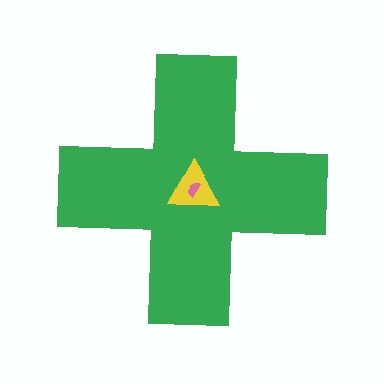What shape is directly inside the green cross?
The yellow triangle.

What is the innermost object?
The pink semicircle.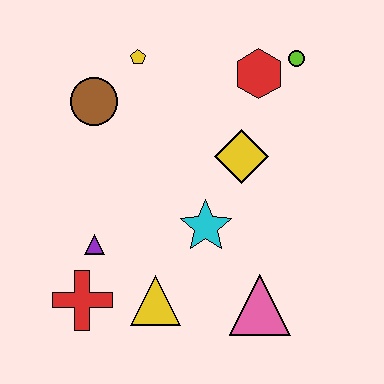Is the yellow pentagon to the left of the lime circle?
Yes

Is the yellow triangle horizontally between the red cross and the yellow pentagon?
No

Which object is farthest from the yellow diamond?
The red cross is farthest from the yellow diamond.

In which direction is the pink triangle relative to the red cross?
The pink triangle is to the right of the red cross.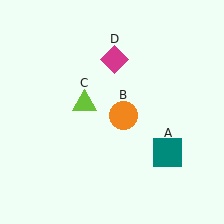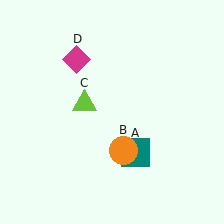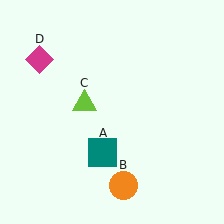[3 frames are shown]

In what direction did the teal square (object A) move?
The teal square (object A) moved left.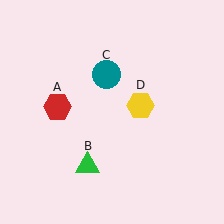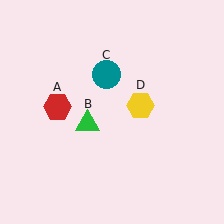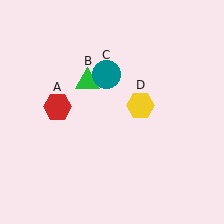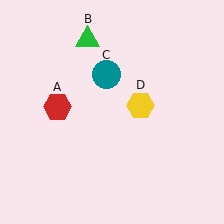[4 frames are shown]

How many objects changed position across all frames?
1 object changed position: green triangle (object B).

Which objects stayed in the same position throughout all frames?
Red hexagon (object A) and teal circle (object C) and yellow hexagon (object D) remained stationary.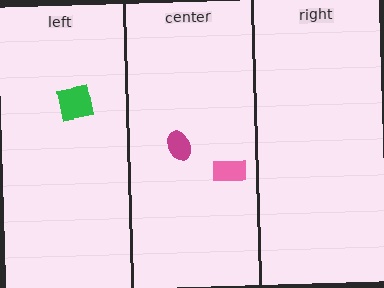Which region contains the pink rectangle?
The center region.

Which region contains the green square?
The left region.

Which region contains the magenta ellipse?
The center region.